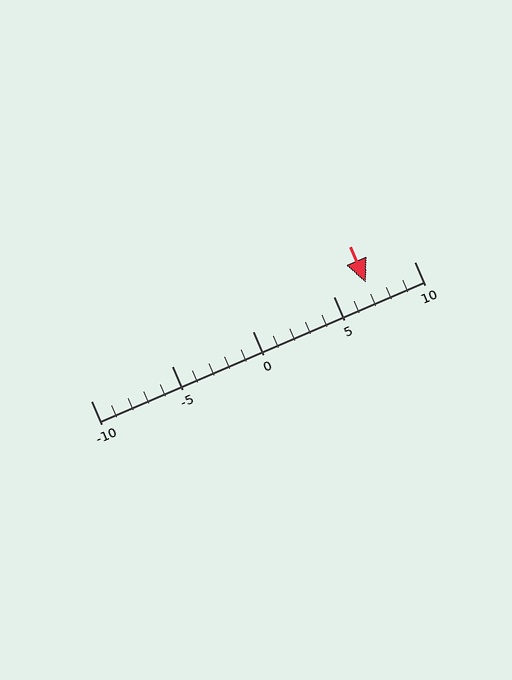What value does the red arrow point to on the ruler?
The red arrow points to approximately 7.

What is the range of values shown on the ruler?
The ruler shows values from -10 to 10.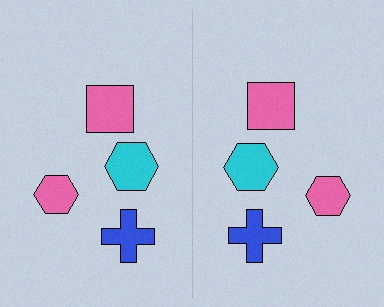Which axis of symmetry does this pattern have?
The pattern has a vertical axis of symmetry running through the center of the image.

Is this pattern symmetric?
Yes, this pattern has bilateral (reflection) symmetry.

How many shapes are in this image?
There are 8 shapes in this image.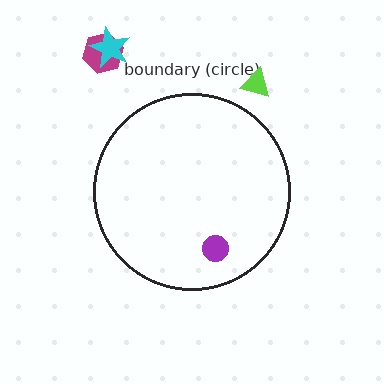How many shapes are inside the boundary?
1 inside, 3 outside.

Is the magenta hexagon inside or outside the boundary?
Outside.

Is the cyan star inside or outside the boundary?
Outside.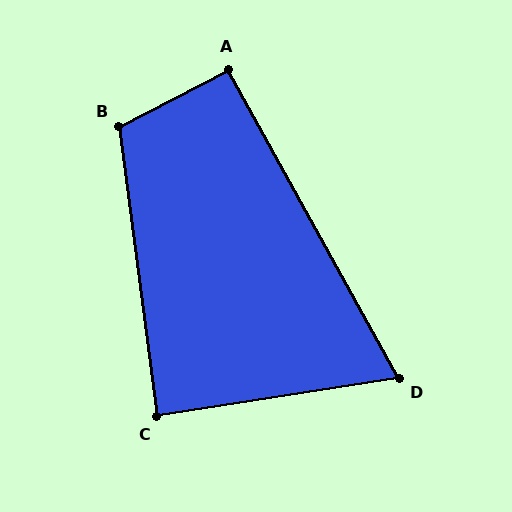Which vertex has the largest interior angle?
B, at approximately 110 degrees.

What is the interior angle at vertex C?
Approximately 89 degrees (approximately right).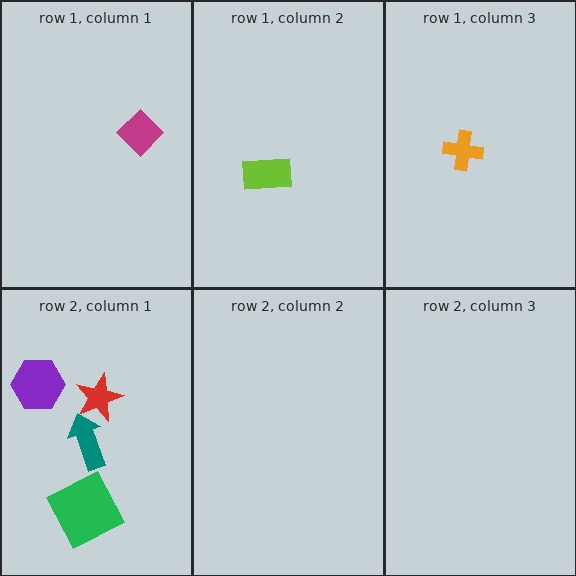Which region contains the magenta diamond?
The row 1, column 1 region.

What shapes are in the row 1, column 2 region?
The lime rectangle.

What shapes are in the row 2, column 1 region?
The red star, the teal arrow, the purple hexagon, the green square.